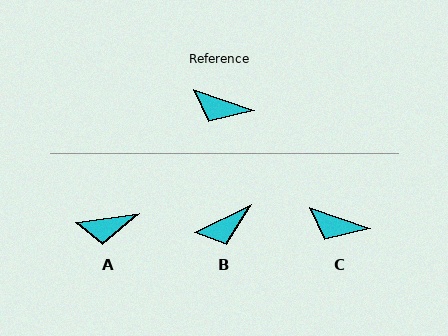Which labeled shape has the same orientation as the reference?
C.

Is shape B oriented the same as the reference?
No, it is off by about 45 degrees.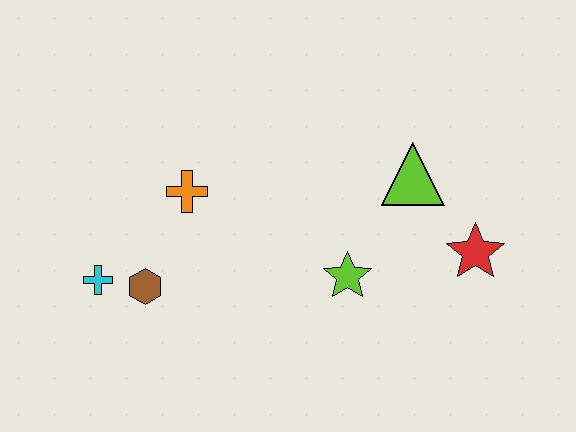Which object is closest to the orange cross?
The brown hexagon is closest to the orange cross.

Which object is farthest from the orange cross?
The red star is farthest from the orange cross.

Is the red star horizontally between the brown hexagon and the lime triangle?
No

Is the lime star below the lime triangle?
Yes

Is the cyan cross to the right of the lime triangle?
No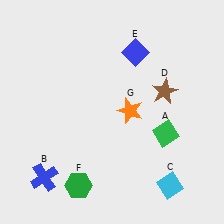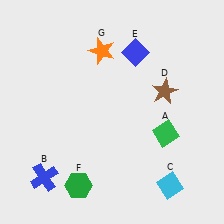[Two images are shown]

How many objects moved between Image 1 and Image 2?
1 object moved between the two images.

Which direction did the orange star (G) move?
The orange star (G) moved up.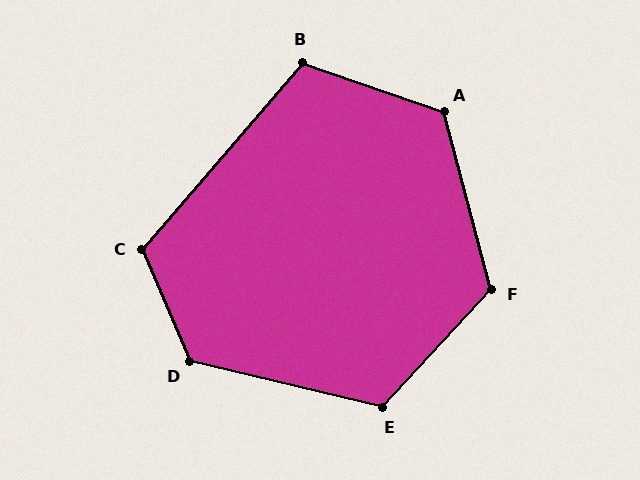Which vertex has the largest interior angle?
D, at approximately 126 degrees.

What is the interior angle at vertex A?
Approximately 124 degrees (obtuse).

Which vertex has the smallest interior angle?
B, at approximately 112 degrees.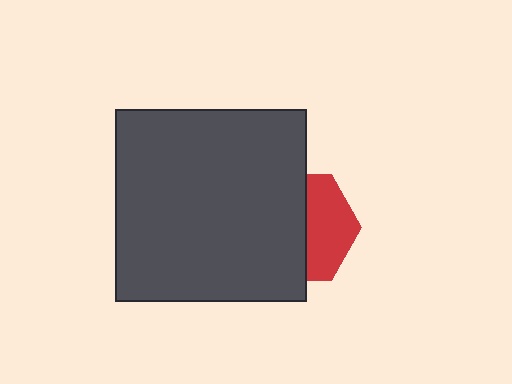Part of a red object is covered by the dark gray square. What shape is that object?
It is a hexagon.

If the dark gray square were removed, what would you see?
You would see the complete red hexagon.